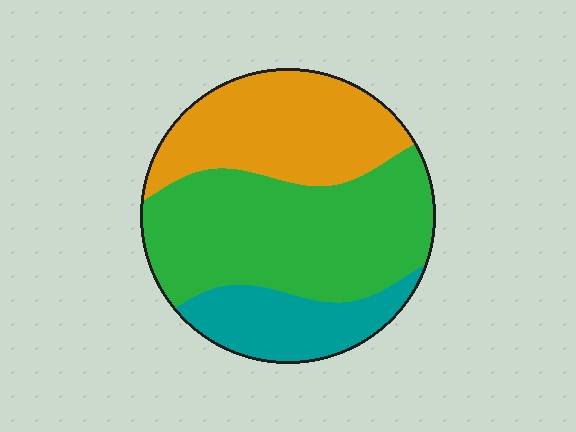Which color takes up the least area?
Teal, at roughly 20%.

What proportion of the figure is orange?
Orange covers around 30% of the figure.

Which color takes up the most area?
Green, at roughly 50%.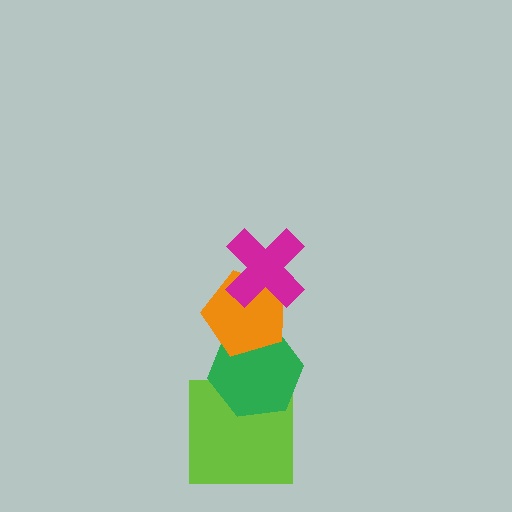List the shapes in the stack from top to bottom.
From top to bottom: the magenta cross, the orange pentagon, the green hexagon, the lime square.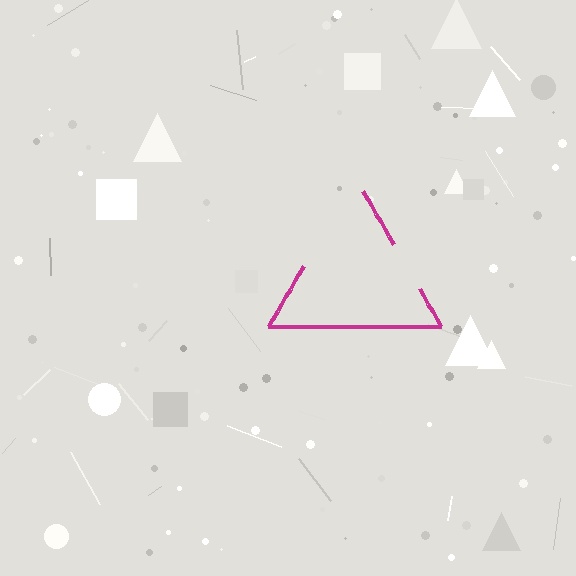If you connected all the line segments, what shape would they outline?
They would outline a triangle.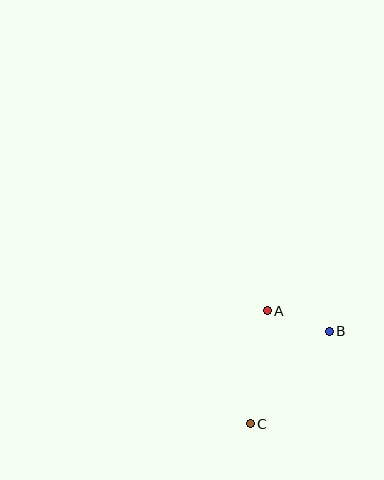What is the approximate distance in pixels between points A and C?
The distance between A and C is approximately 114 pixels.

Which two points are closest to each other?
Points A and B are closest to each other.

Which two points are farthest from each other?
Points B and C are farthest from each other.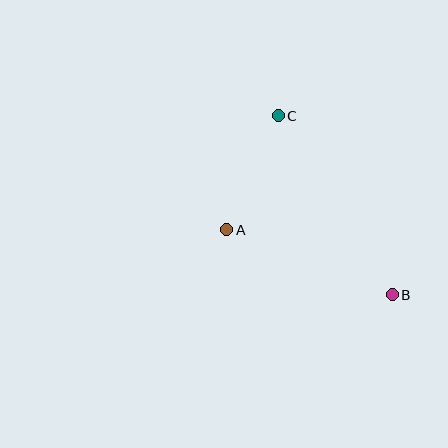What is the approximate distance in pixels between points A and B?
The distance between A and B is approximately 178 pixels.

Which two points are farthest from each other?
Points B and C are farthest from each other.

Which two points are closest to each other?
Points A and C are closest to each other.